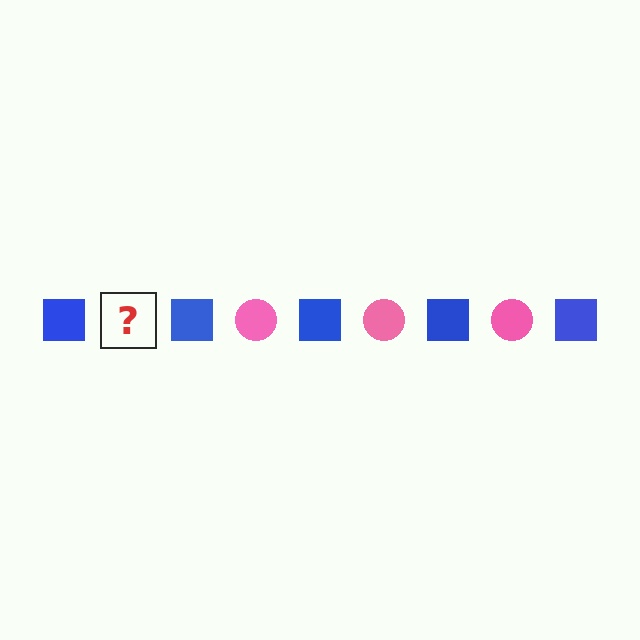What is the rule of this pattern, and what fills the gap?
The rule is that the pattern alternates between blue square and pink circle. The gap should be filled with a pink circle.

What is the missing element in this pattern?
The missing element is a pink circle.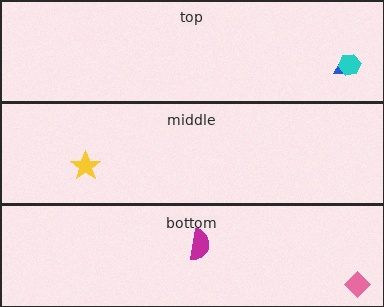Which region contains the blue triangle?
The top region.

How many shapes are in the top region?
2.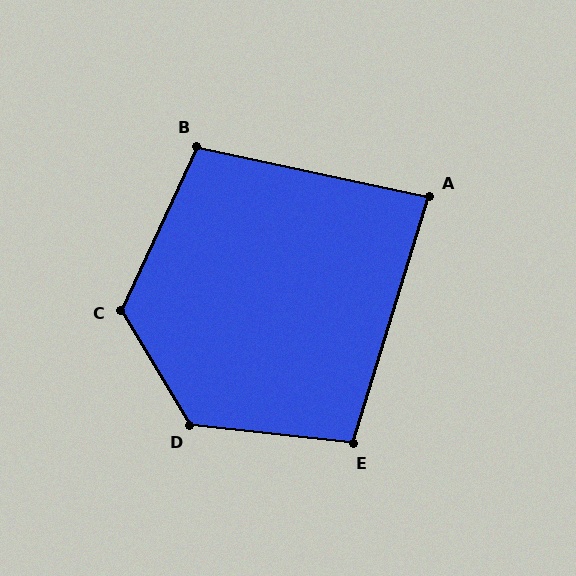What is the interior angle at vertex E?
Approximately 101 degrees (obtuse).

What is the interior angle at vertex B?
Approximately 103 degrees (obtuse).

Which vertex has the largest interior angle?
D, at approximately 128 degrees.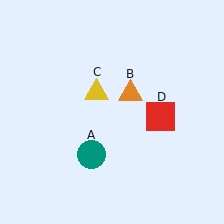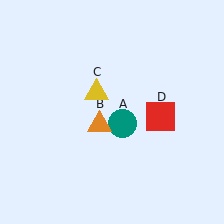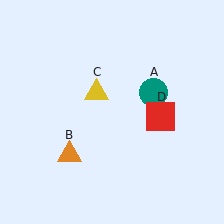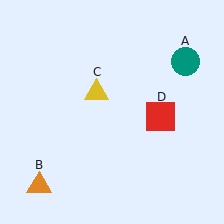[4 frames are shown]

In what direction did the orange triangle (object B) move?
The orange triangle (object B) moved down and to the left.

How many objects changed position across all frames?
2 objects changed position: teal circle (object A), orange triangle (object B).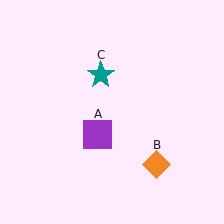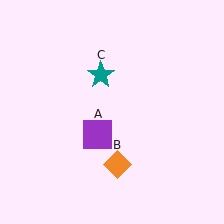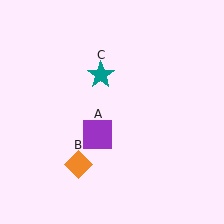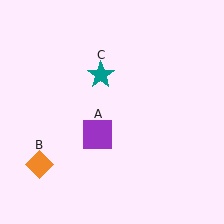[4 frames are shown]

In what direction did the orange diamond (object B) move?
The orange diamond (object B) moved left.